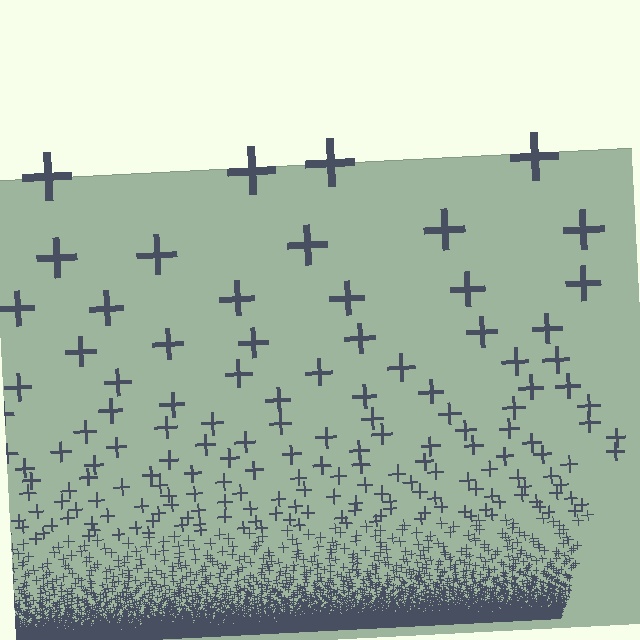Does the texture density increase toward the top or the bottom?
Density increases toward the bottom.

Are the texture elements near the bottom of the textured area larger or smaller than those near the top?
Smaller. The gradient is inverted — elements near the bottom are smaller and denser.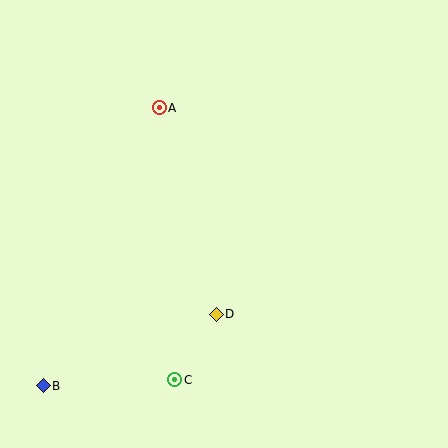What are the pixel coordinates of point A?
Point A is at (159, 108).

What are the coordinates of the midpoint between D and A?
The midpoint between D and A is at (188, 211).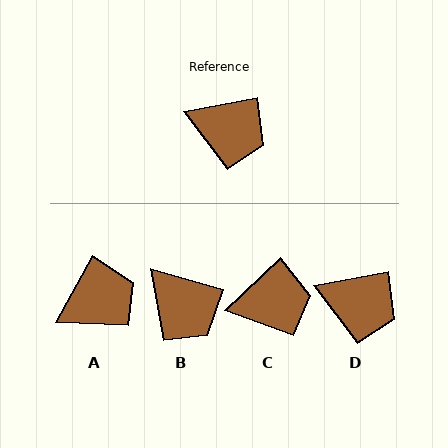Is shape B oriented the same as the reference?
No, it is off by about 27 degrees.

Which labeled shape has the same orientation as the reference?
D.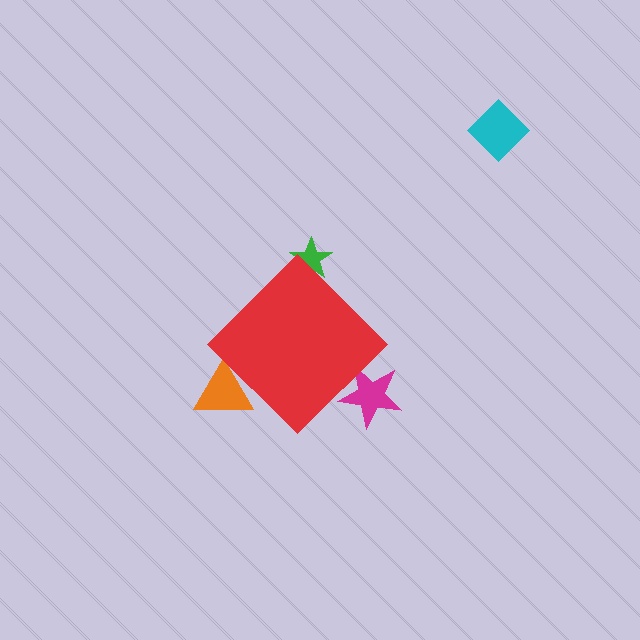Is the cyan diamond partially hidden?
No, the cyan diamond is fully visible.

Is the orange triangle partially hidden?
Yes, the orange triangle is partially hidden behind the red diamond.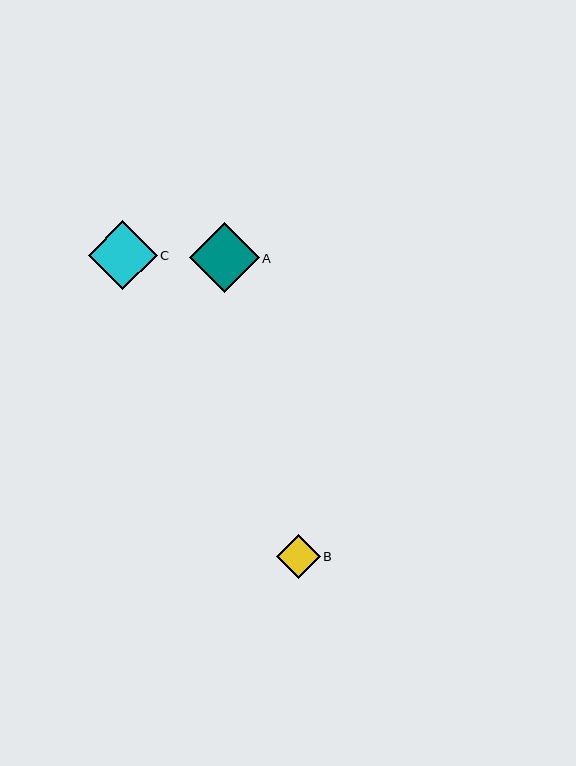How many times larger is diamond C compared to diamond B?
Diamond C is approximately 1.6 times the size of diamond B.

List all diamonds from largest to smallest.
From largest to smallest: A, C, B.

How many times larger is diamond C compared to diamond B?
Diamond C is approximately 1.6 times the size of diamond B.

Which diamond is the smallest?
Diamond B is the smallest with a size of approximately 44 pixels.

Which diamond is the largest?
Diamond A is the largest with a size of approximately 70 pixels.